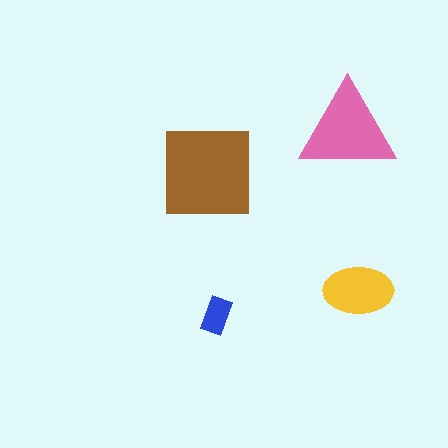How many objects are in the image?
There are 4 objects in the image.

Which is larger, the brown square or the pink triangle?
The brown square.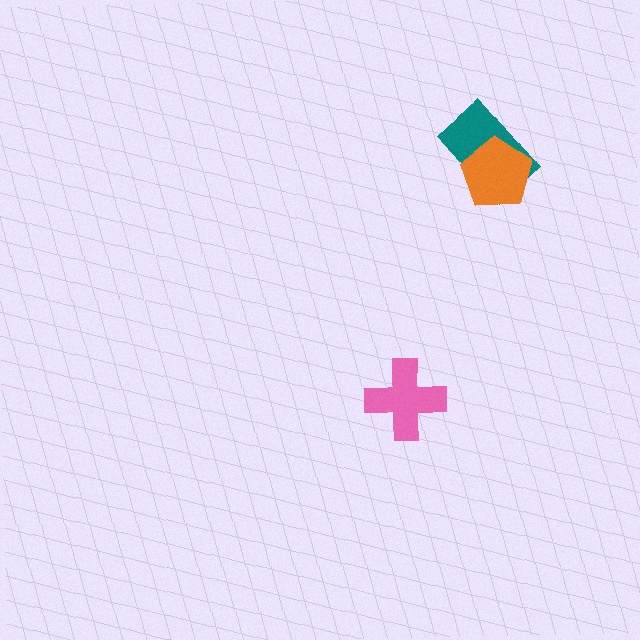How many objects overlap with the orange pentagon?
1 object overlaps with the orange pentagon.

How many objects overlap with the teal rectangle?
1 object overlaps with the teal rectangle.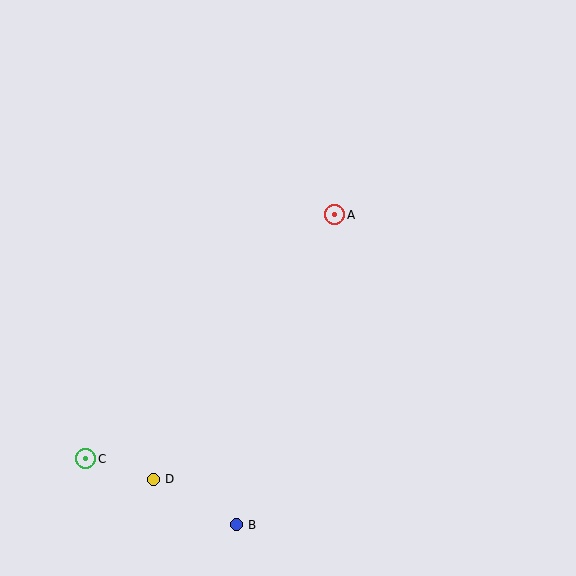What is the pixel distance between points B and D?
The distance between B and D is 94 pixels.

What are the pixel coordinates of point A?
Point A is at (335, 215).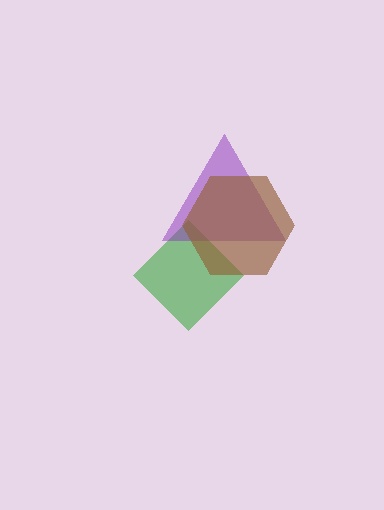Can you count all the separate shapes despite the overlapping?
Yes, there are 3 separate shapes.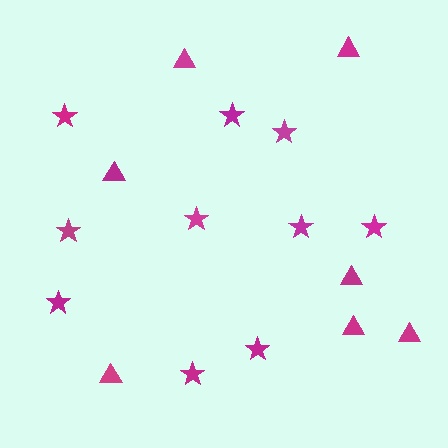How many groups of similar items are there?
There are 2 groups: one group of stars (10) and one group of triangles (7).